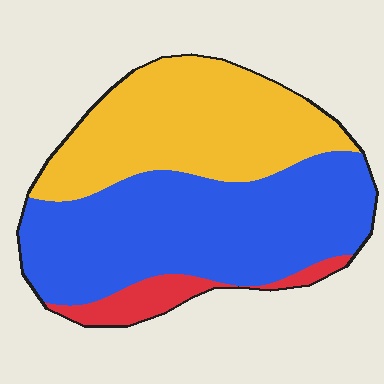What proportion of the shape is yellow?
Yellow covers around 40% of the shape.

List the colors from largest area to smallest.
From largest to smallest: blue, yellow, red.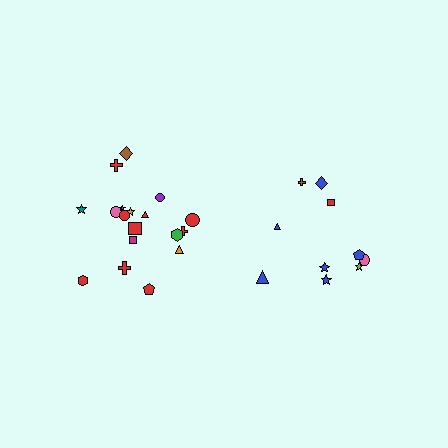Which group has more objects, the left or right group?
The left group.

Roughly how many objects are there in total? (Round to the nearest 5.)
Roughly 30 objects in total.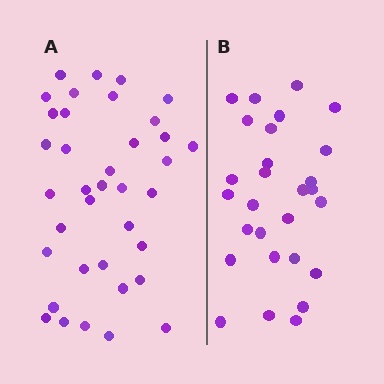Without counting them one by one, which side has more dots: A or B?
Region A (the left region) has more dots.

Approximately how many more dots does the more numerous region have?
Region A has roughly 8 or so more dots than region B.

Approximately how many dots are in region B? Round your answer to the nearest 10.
About 30 dots. (The exact count is 28, which rounds to 30.)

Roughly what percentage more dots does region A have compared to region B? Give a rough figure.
About 30% more.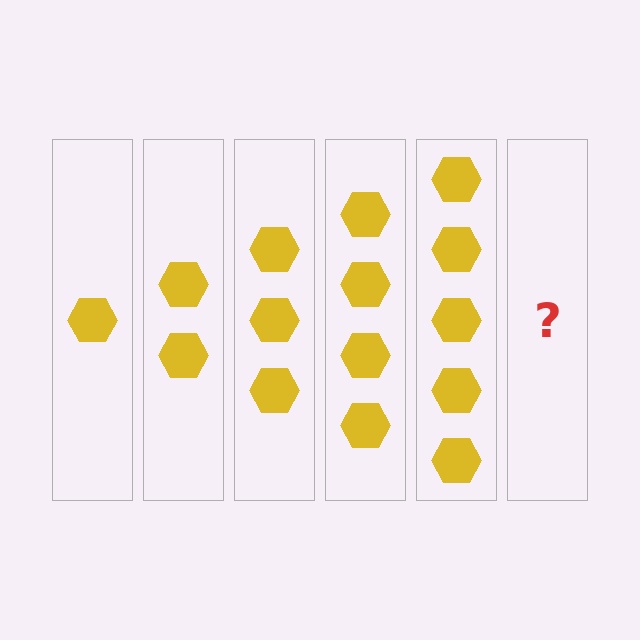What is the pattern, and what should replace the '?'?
The pattern is that each step adds one more hexagon. The '?' should be 6 hexagons.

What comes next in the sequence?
The next element should be 6 hexagons.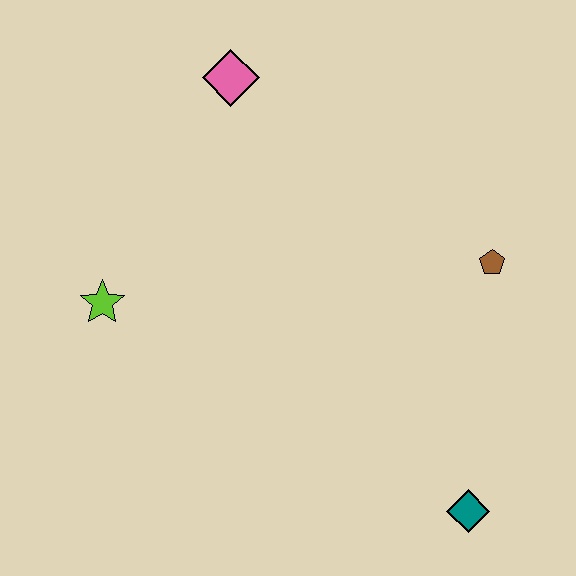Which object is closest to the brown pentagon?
The teal diamond is closest to the brown pentagon.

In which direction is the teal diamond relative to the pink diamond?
The teal diamond is below the pink diamond.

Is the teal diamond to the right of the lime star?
Yes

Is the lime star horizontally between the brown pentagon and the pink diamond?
No